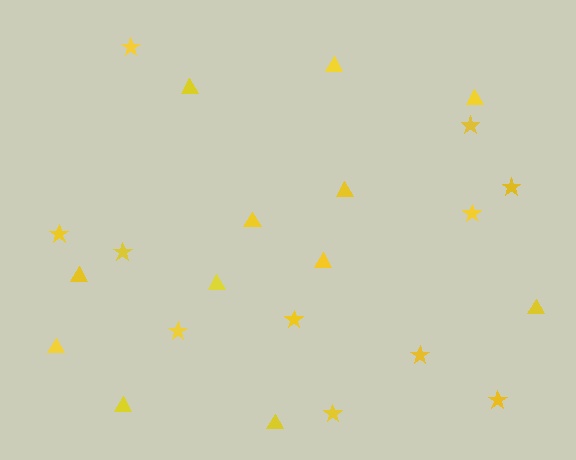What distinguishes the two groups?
There are 2 groups: one group of triangles (12) and one group of stars (11).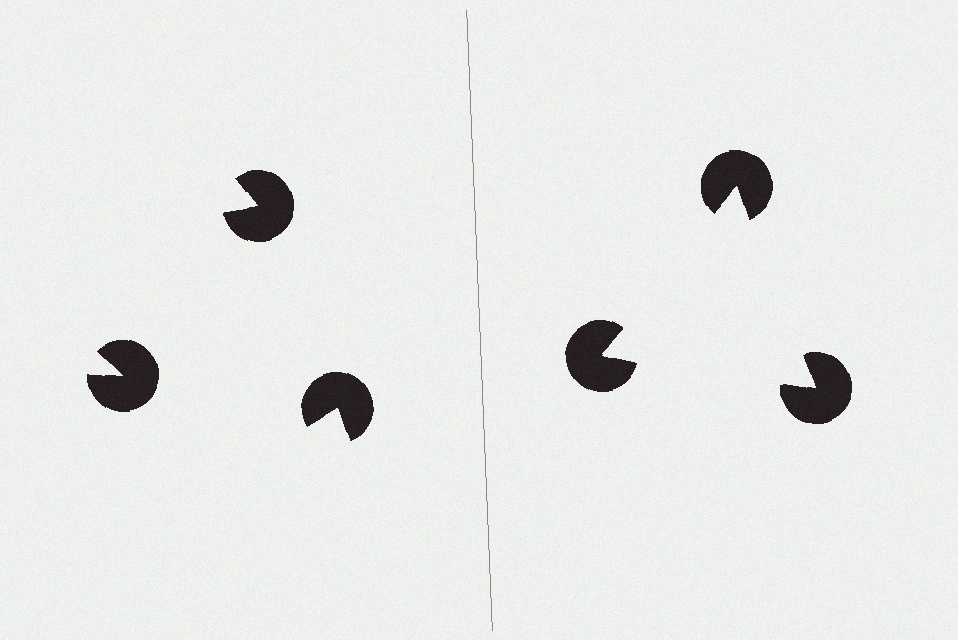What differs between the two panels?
The pac-man discs are positioned identically on both sides; only the wedge orientations differ. On the right they align to a triangle; on the left they are misaligned.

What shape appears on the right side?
An illusory triangle.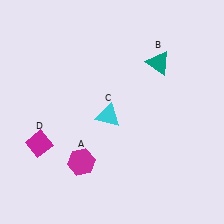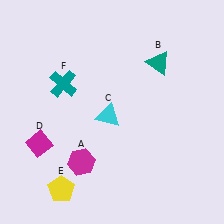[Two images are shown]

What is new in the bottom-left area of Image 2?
A yellow pentagon (E) was added in the bottom-left area of Image 2.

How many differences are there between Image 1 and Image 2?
There are 2 differences between the two images.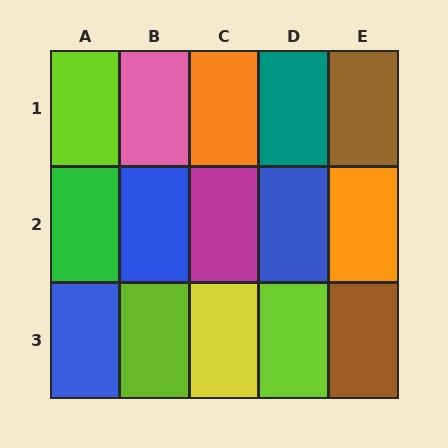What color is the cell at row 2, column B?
Blue.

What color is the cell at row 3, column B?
Lime.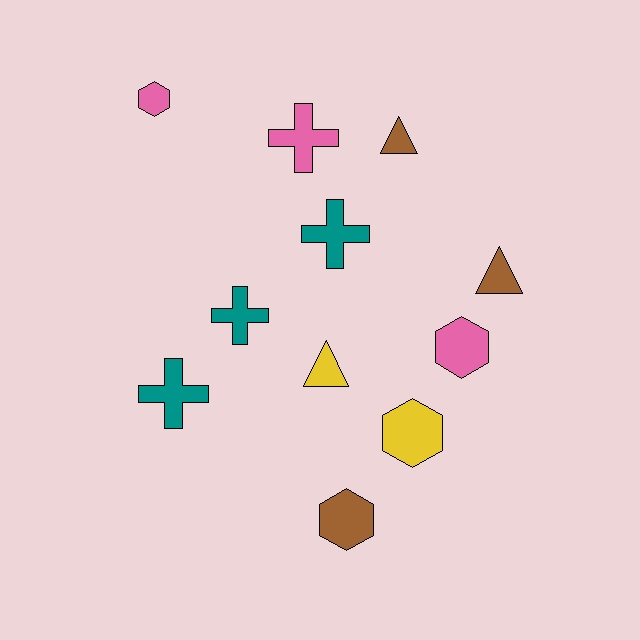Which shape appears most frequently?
Cross, with 4 objects.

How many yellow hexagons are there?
There is 1 yellow hexagon.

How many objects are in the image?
There are 11 objects.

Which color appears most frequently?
Brown, with 3 objects.